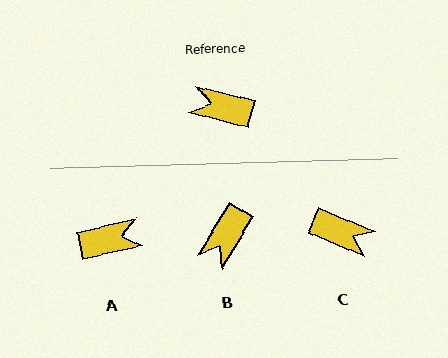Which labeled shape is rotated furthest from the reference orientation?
C, about 172 degrees away.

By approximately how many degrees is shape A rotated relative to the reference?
Approximately 152 degrees clockwise.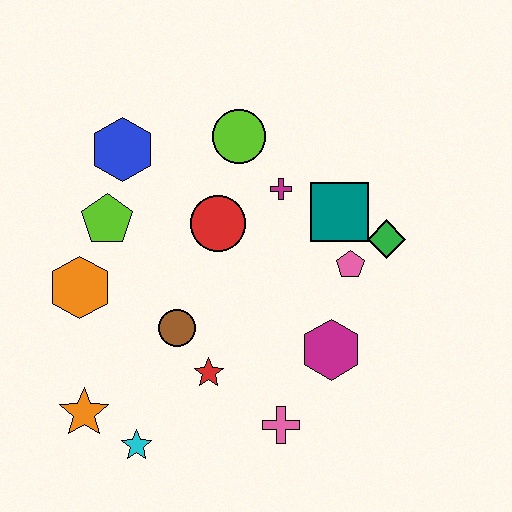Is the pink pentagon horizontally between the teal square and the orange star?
No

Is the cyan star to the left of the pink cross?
Yes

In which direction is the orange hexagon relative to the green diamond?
The orange hexagon is to the left of the green diamond.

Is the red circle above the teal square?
No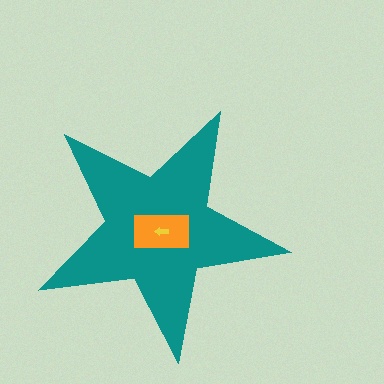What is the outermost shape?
The teal star.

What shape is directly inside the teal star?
The orange rectangle.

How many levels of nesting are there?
3.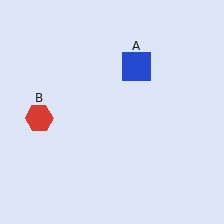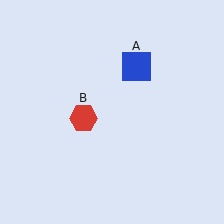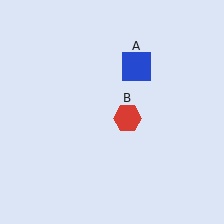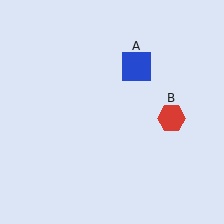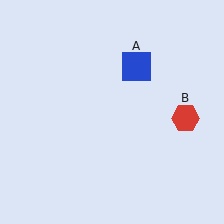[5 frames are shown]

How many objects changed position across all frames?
1 object changed position: red hexagon (object B).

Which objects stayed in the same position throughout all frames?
Blue square (object A) remained stationary.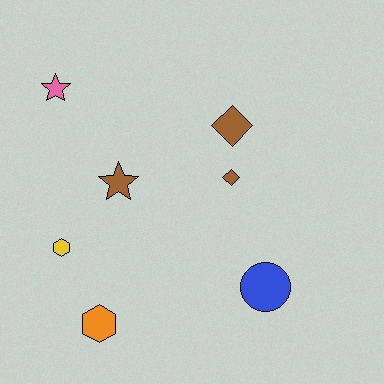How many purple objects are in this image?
There are no purple objects.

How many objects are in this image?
There are 7 objects.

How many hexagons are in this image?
There are 2 hexagons.